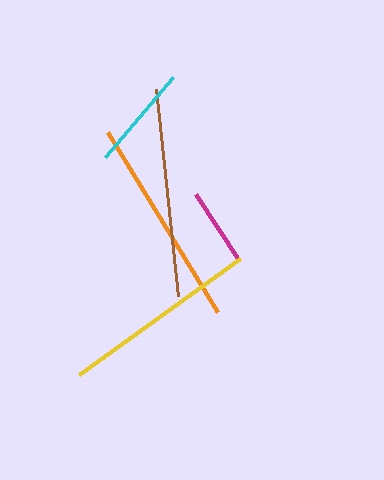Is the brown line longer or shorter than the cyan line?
The brown line is longer than the cyan line.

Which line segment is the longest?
The orange line is the longest at approximately 211 pixels.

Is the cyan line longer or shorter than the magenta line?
The cyan line is longer than the magenta line.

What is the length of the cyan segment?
The cyan segment is approximately 105 pixels long.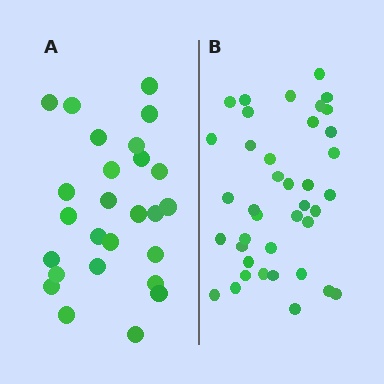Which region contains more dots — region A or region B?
Region B (the right region) has more dots.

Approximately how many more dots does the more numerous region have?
Region B has approximately 15 more dots than region A.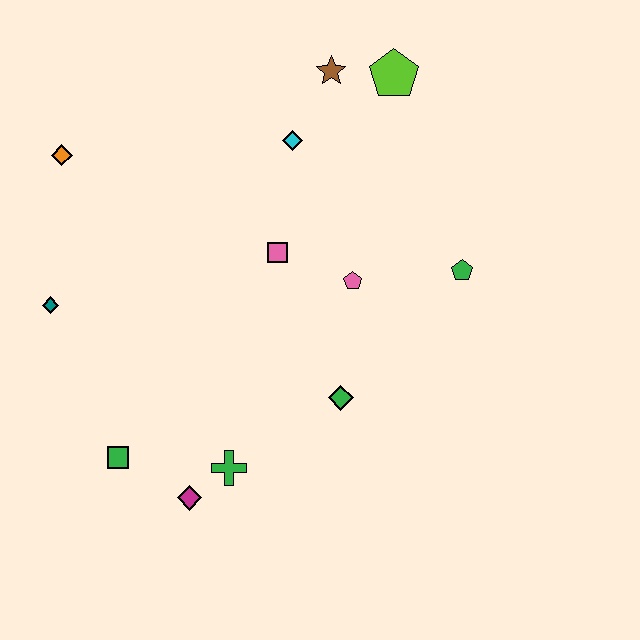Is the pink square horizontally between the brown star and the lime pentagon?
No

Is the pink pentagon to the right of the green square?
Yes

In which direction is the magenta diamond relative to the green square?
The magenta diamond is to the right of the green square.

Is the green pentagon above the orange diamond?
No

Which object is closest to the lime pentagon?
The brown star is closest to the lime pentagon.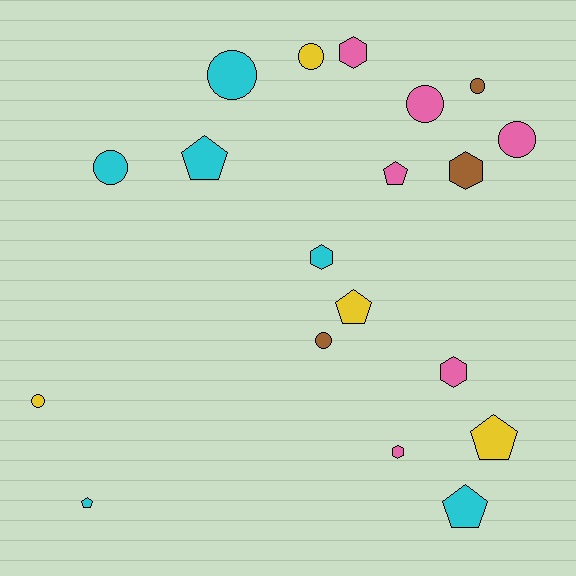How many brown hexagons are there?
There is 1 brown hexagon.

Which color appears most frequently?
Pink, with 6 objects.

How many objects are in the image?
There are 19 objects.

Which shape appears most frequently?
Circle, with 8 objects.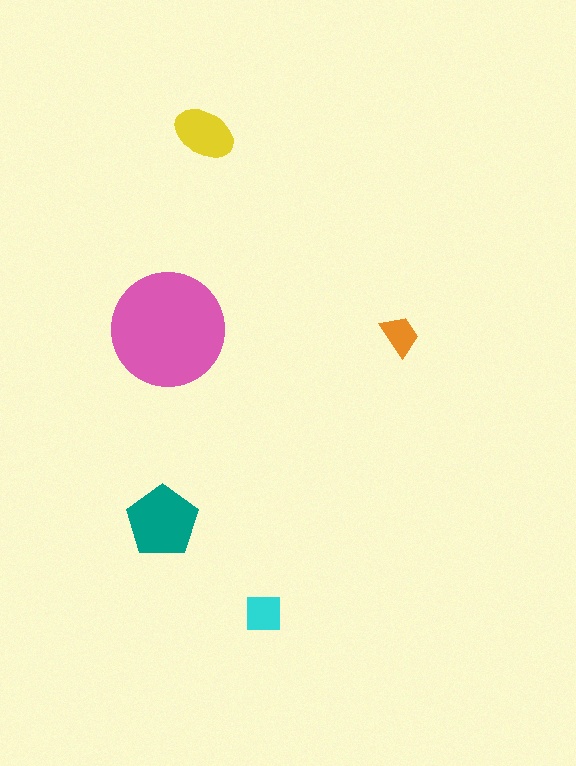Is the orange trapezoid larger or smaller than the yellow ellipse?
Smaller.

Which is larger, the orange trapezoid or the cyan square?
The cyan square.